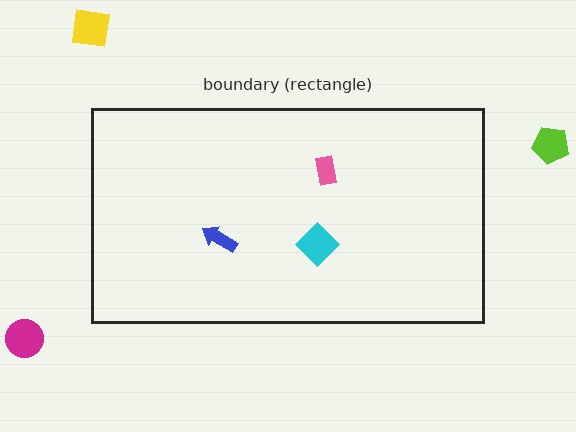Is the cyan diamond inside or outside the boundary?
Inside.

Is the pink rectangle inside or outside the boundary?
Inside.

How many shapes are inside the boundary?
3 inside, 3 outside.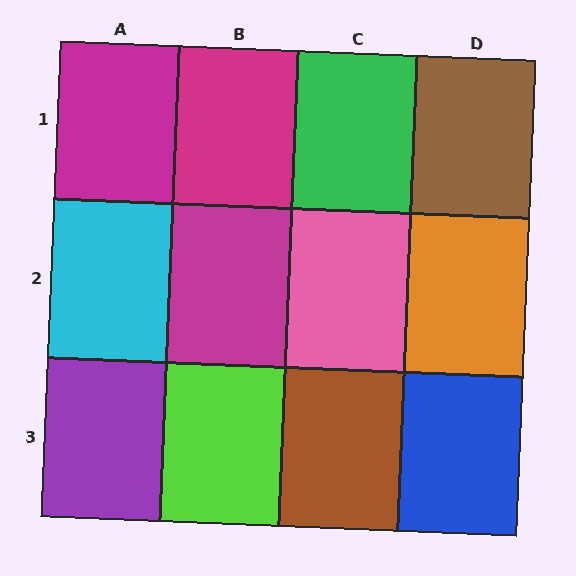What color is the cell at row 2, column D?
Orange.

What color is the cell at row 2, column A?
Cyan.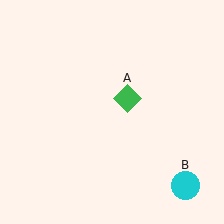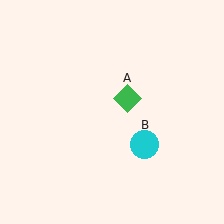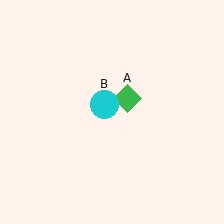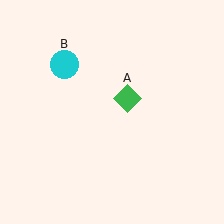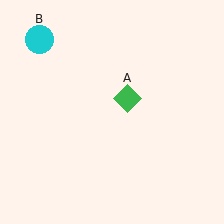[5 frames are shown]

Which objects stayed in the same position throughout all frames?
Green diamond (object A) remained stationary.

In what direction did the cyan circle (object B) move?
The cyan circle (object B) moved up and to the left.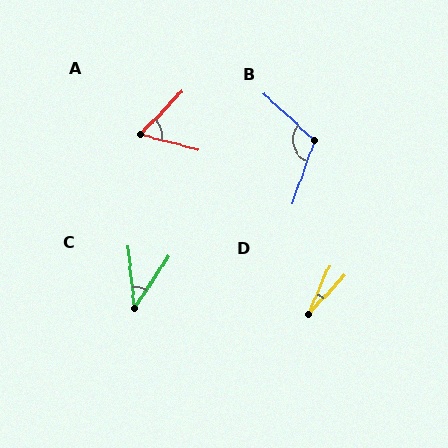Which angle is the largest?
B, at approximately 114 degrees.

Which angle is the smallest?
D, at approximately 20 degrees.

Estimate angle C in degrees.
Approximately 39 degrees.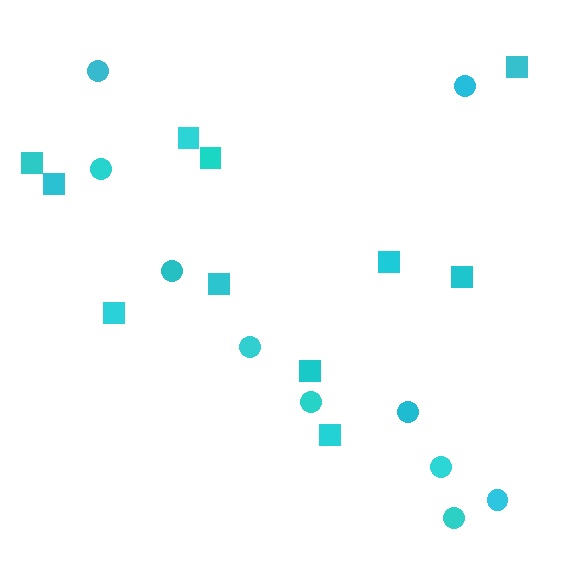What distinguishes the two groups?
There are 2 groups: one group of squares (11) and one group of circles (10).